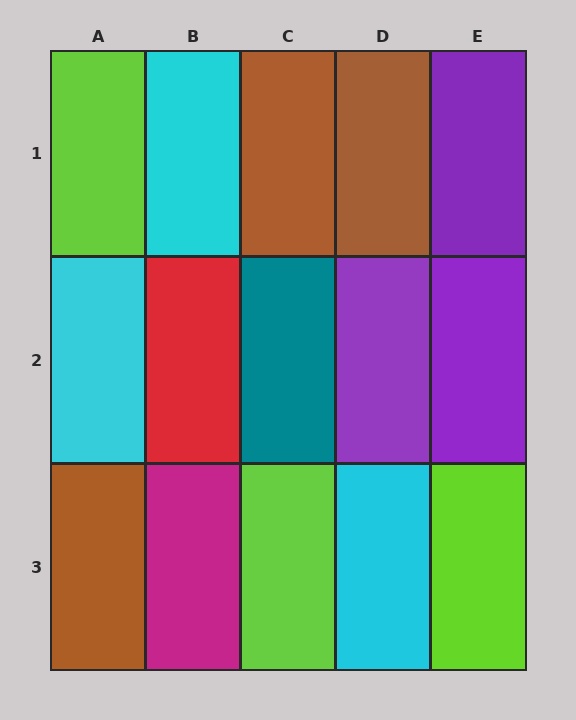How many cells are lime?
3 cells are lime.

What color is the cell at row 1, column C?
Brown.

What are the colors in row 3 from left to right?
Brown, magenta, lime, cyan, lime.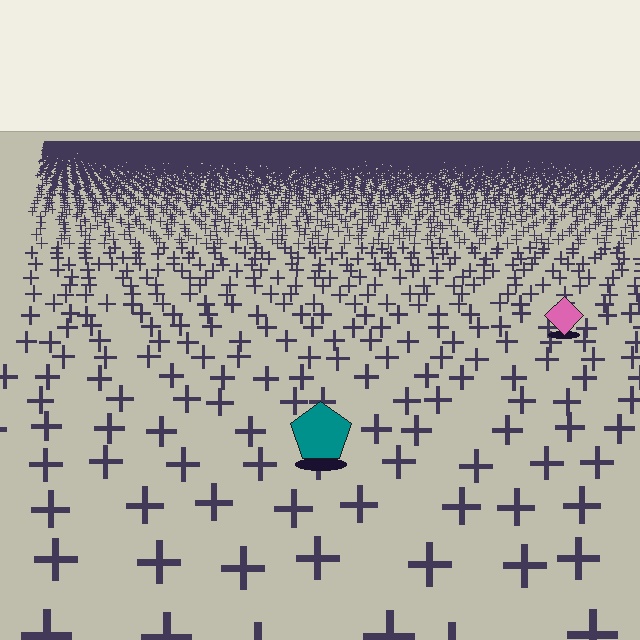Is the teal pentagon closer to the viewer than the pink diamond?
Yes. The teal pentagon is closer — you can tell from the texture gradient: the ground texture is coarser near it.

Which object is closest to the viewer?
The teal pentagon is closest. The texture marks near it are larger and more spread out.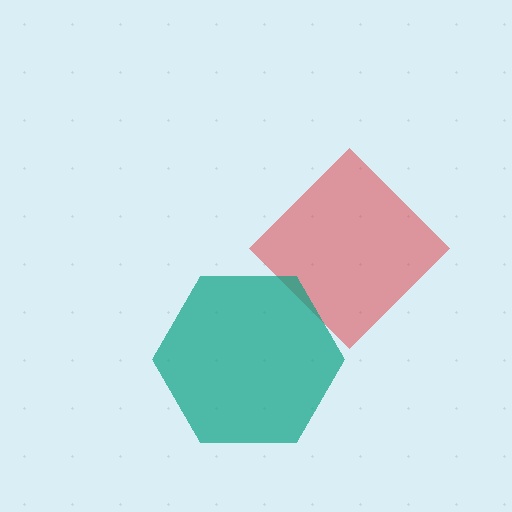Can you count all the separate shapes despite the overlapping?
Yes, there are 2 separate shapes.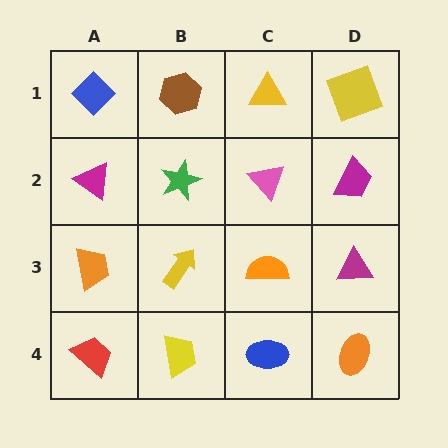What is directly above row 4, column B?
A yellow arrow.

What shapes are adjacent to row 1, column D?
A magenta trapezoid (row 2, column D), a yellow triangle (row 1, column C).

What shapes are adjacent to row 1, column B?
A green star (row 2, column B), a blue diamond (row 1, column A), a yellow triangle (row 1, column C).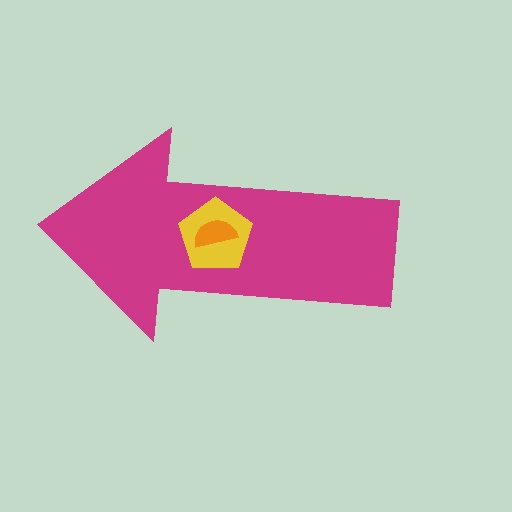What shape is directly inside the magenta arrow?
The yellow pentagon.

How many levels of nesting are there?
3.